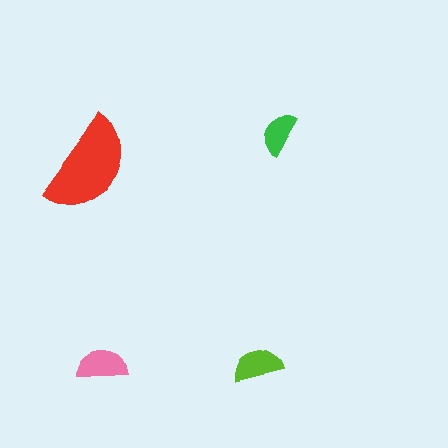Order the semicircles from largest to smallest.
the red one, the pink one, the lime one, the green one.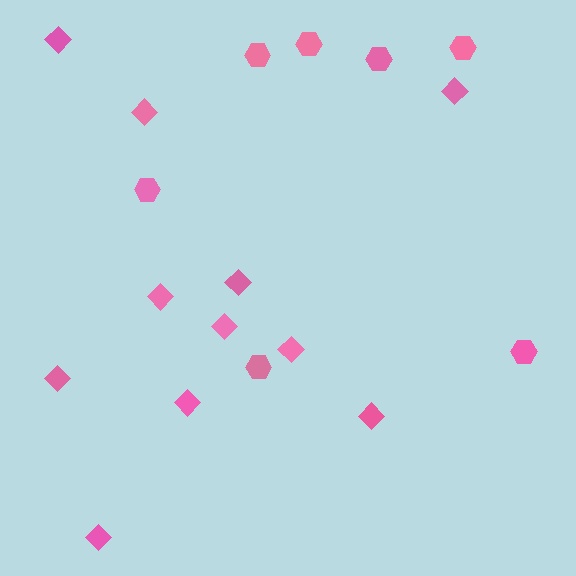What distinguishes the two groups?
There are 2 groups: one group of diamonds (11) and one group of hexagons (7).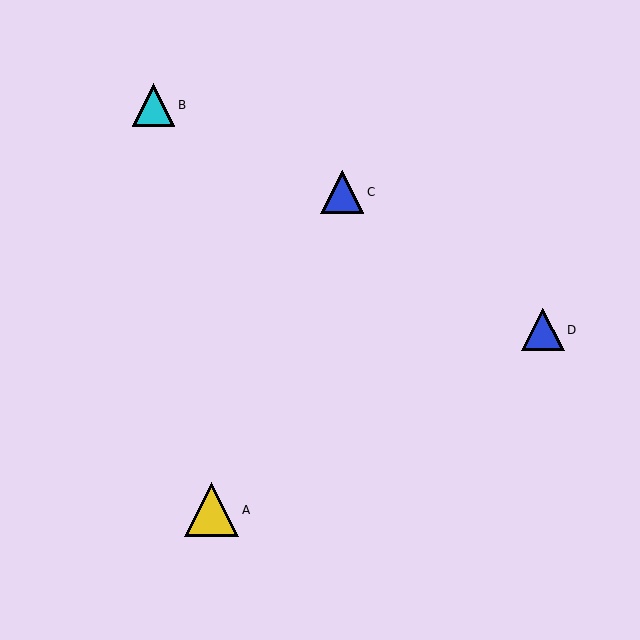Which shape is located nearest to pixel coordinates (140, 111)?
The cyan triangle (labeled B) at (153, 105) is nearest to that location.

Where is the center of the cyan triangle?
The center of the cyan triangle is at (153, 105).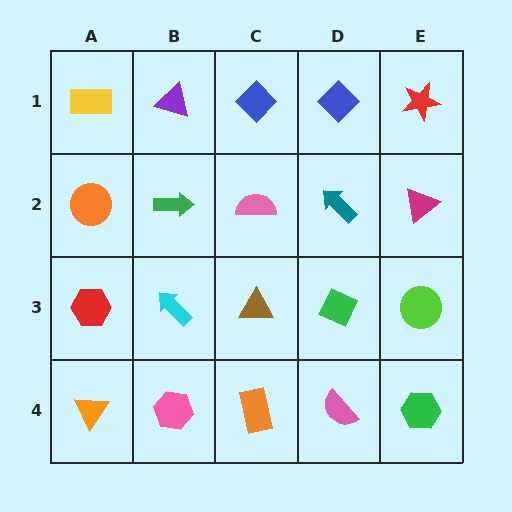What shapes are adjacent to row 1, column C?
A pink semicircle (row 2, column C), a purple triangle (row 1, column B), a blue diamond (row 1, column D).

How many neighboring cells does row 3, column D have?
4.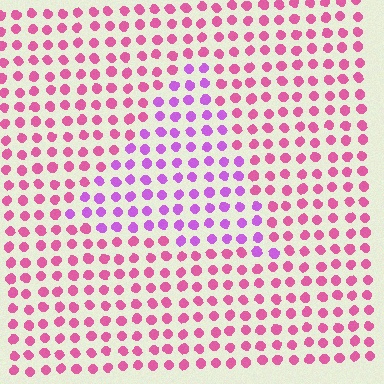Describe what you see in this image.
The image is filled with small pink elements in a uniform arrangement. A triangle-shaped region is visible where the elements are tinted to a slightly different hue, forming a subtle color boundary.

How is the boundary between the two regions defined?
The boundary is defined purely by a slight shift in hue (about 39 degrees). Spacing, size, and orientation are identical on both sides.